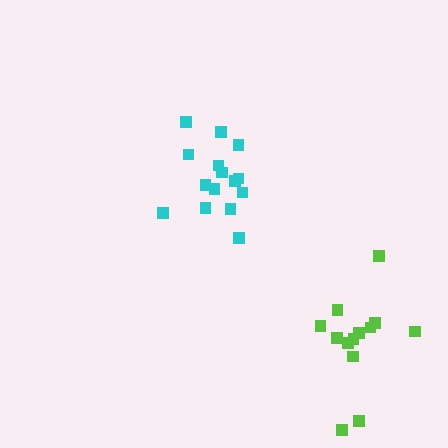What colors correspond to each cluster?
The clusters are colored: lime, cyan.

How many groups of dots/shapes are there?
There are 2 groups.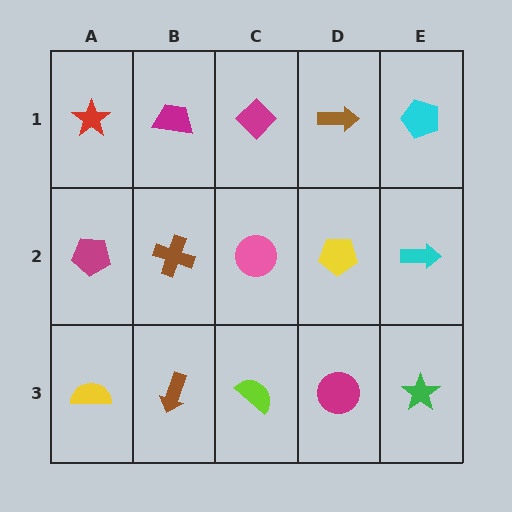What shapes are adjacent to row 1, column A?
A magenta pentagon (row 2, column A), a magenta trapezoid (row 1, column B).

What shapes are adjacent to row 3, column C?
A pink circle (row 2, column C), a brown arrow (row 3, column B), a magenta circle (row 3, column D).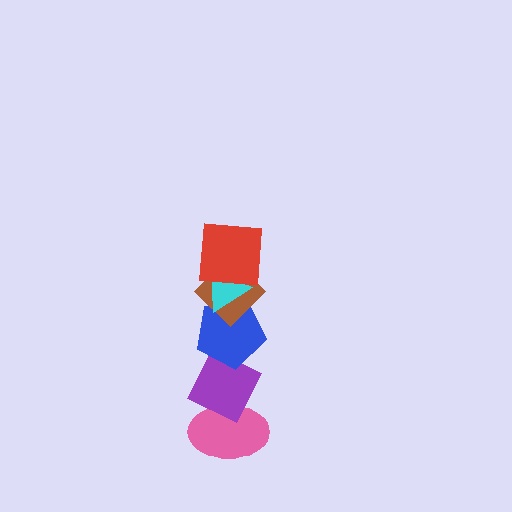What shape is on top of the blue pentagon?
The brown diamond is on top of the blue pentagon.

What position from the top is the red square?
The red square is 1st from the top.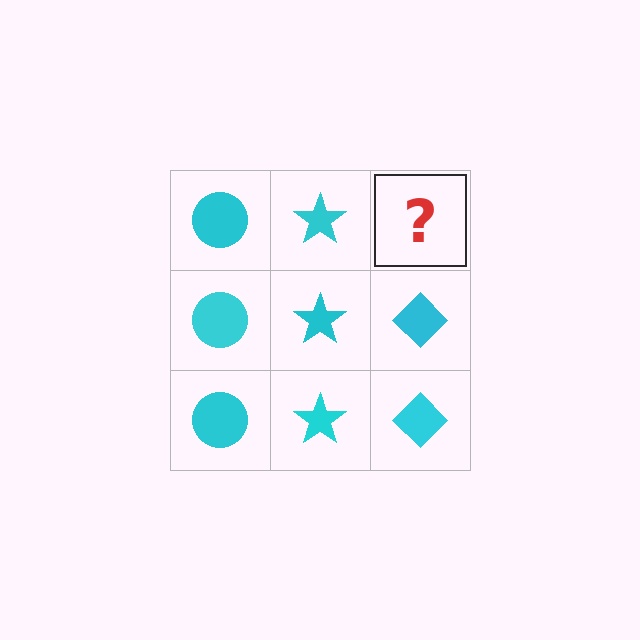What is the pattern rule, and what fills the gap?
The rule is that each column has a consistent shape. The gap should be filled with a cyan diamond.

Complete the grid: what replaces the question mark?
The question mark should be replaced with a cyan diamond.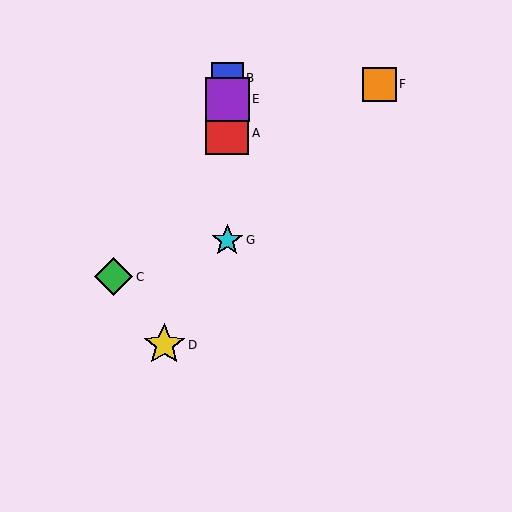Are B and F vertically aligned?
No, B is at x≈227 and F is at x≈380.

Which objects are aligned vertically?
Objects A, B, E, G are aligned vertically.